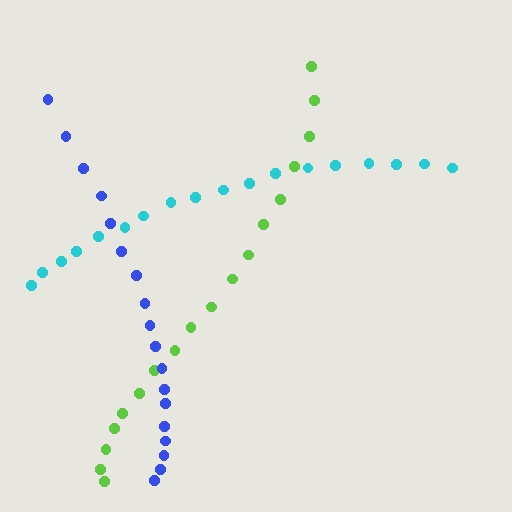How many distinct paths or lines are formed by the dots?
There are 3 distinct paths.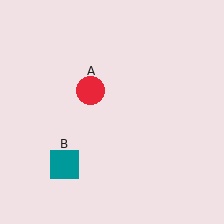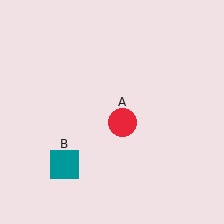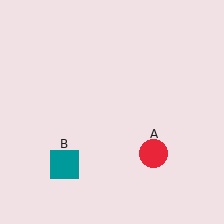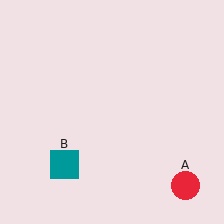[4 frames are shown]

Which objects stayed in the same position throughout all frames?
Teal square (object B) remained stationary.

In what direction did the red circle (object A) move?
The red circle (object A) moved down and to the right.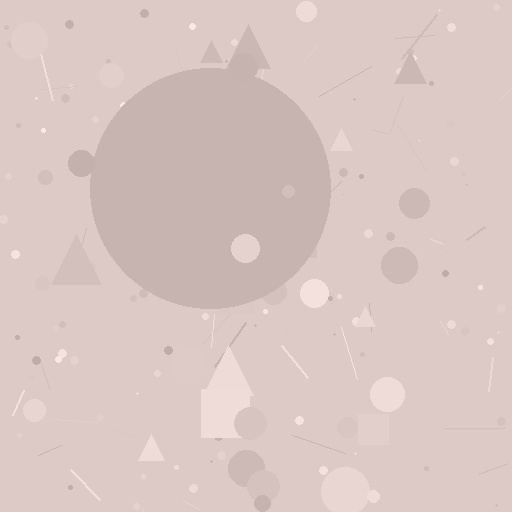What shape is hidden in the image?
A circle is hidden in the image.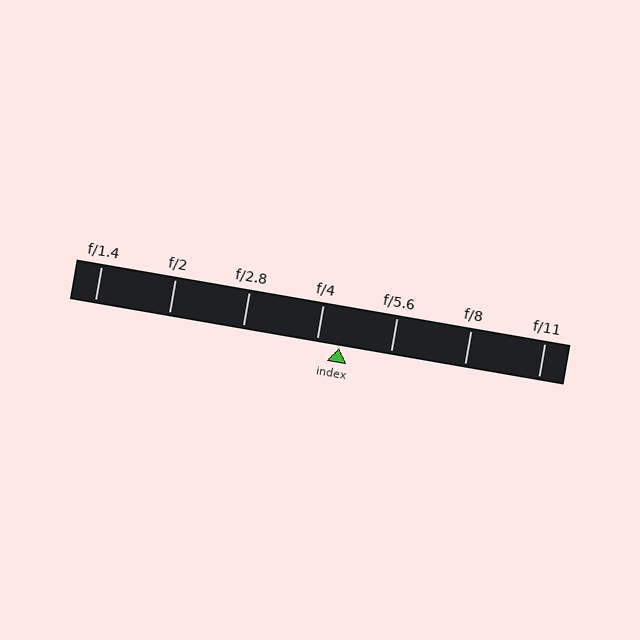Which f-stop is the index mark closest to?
The index mark is closest to f/4.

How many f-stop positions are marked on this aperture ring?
There are 7 f-stop positions marked.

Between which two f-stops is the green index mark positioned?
The index mark is between f/4 and f/5.6.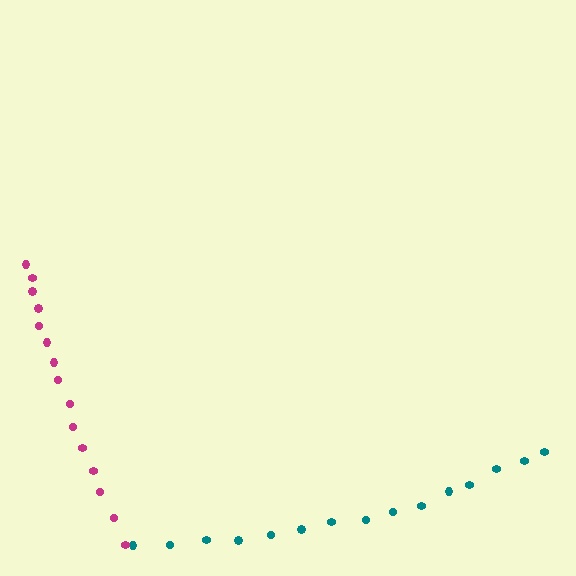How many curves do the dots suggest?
There are 2 distinct paths.